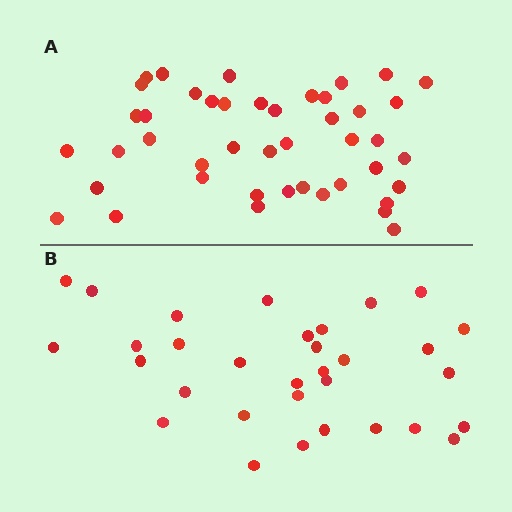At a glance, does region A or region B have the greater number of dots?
Region A (the top region) has more dots.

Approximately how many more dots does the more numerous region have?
Region A has roughly 12 or so more dots than region B.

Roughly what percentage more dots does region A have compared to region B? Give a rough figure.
About 40% more.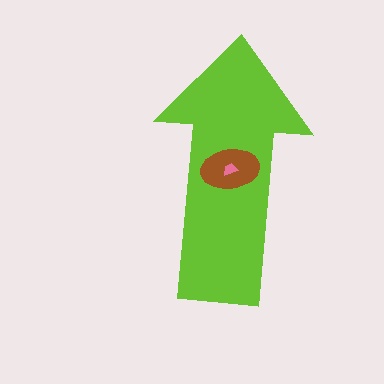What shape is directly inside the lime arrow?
The brown ellipse.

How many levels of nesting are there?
3.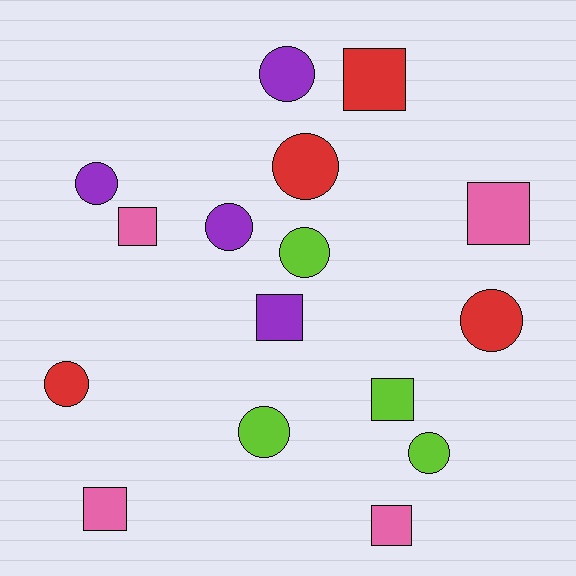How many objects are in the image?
There are 16 objects.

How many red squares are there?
There is 1 red square.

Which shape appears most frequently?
Circle, with 9 objects.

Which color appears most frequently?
Red, with 4 objects.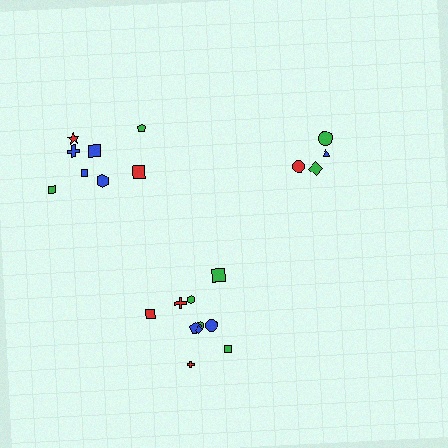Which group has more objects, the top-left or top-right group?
The top-left group.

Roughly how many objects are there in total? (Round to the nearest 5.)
Roughly 20 objects in total.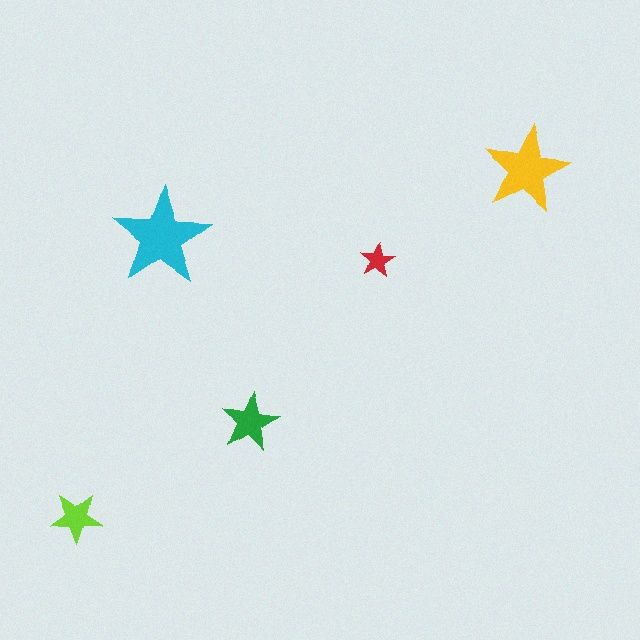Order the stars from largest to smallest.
the cyan one, the yellow one, the green one, the lime one, the red one.